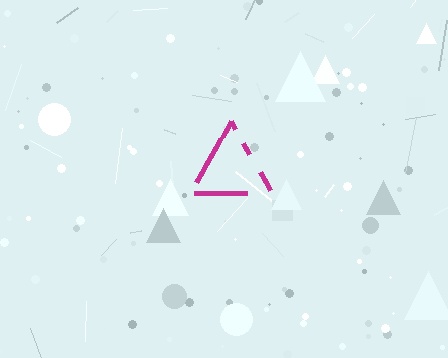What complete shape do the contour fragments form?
The contour fragments form a triangle.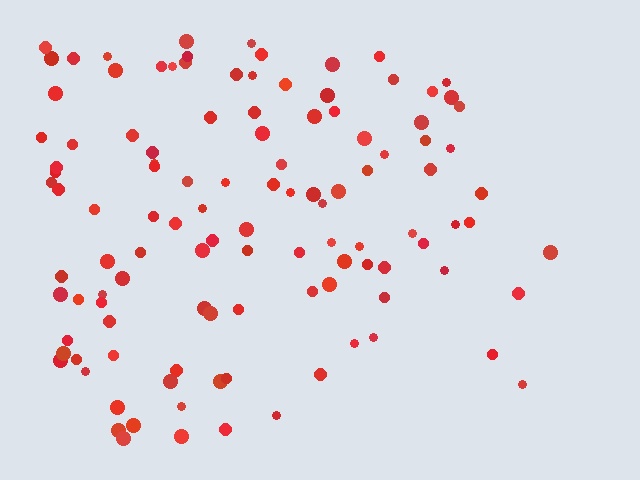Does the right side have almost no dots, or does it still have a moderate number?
Still a moderate number, just noticeably fewer than the left.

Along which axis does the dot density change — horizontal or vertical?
Horizontal.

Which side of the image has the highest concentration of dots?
The left.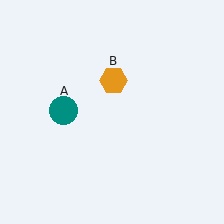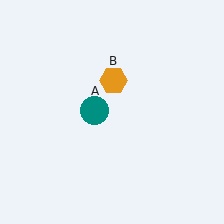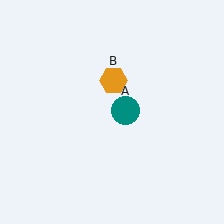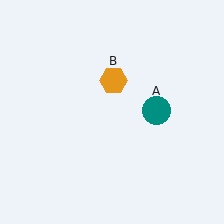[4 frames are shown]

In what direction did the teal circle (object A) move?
The teal circle (object A) moved right.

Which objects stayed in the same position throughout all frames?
Orange hexagon (object B) remained stationary.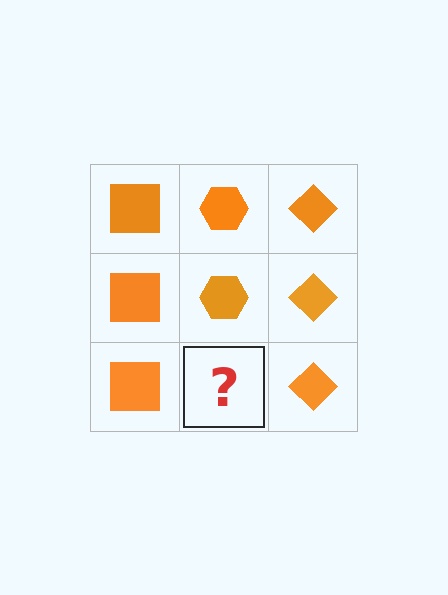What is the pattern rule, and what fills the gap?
The rule is that each column has a consistent shape. The gap should be filled with an orange hexagon.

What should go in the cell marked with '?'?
The missing cell should contain an orange hexagon.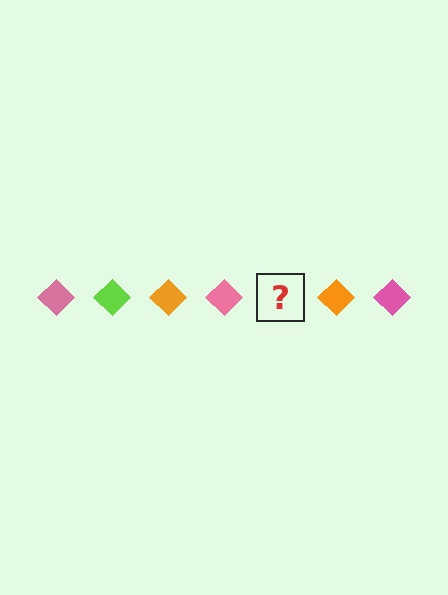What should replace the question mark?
The question mark should be replaced with a lime diamond.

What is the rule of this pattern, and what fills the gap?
The rule is that the pattern cycles through pink, lime, orange diamonds. The gap should be filled with a lime diamond.